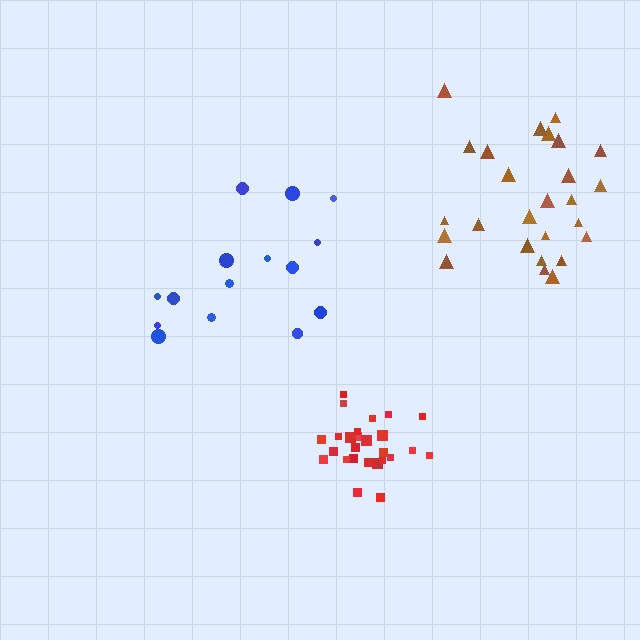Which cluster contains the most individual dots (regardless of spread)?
Brown (27).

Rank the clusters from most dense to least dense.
red, brown, blue.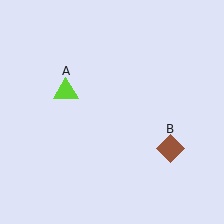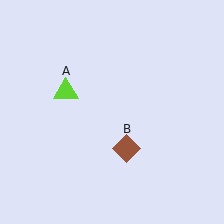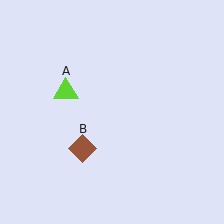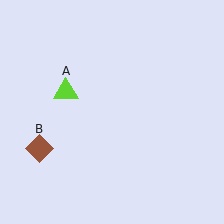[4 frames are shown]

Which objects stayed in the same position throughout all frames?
Lime triangle (object A) remained stationary.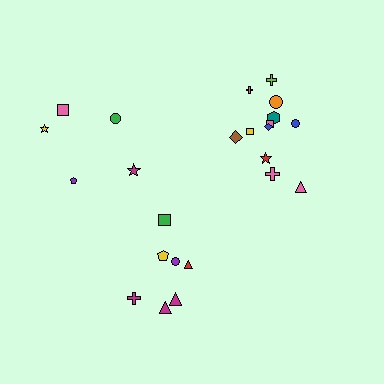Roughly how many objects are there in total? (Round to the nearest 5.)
Roughly 25 objects in total.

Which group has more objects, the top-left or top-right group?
The top-right group.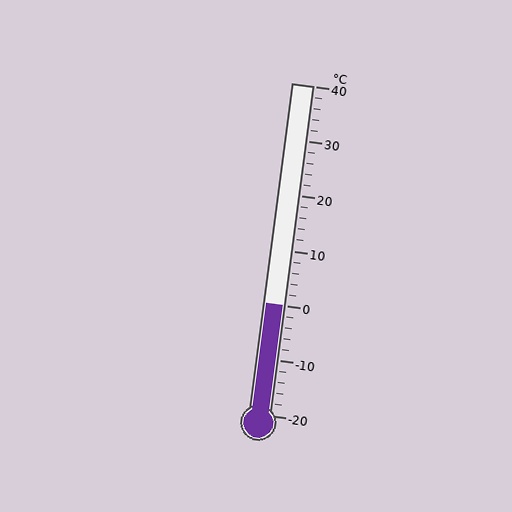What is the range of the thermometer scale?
The thermometer scale ranges from -20°C to 40°C.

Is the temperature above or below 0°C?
The temperature is at 0°C.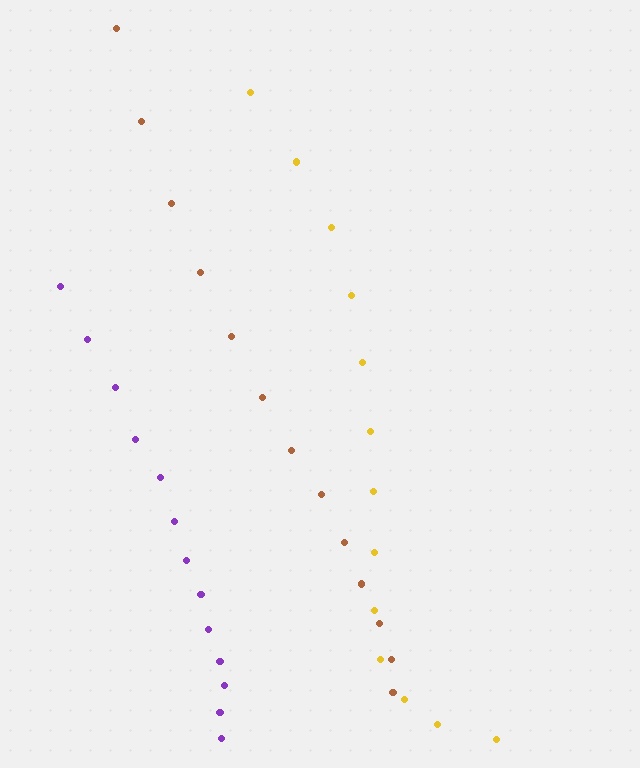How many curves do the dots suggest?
There are 3 distinct paths.